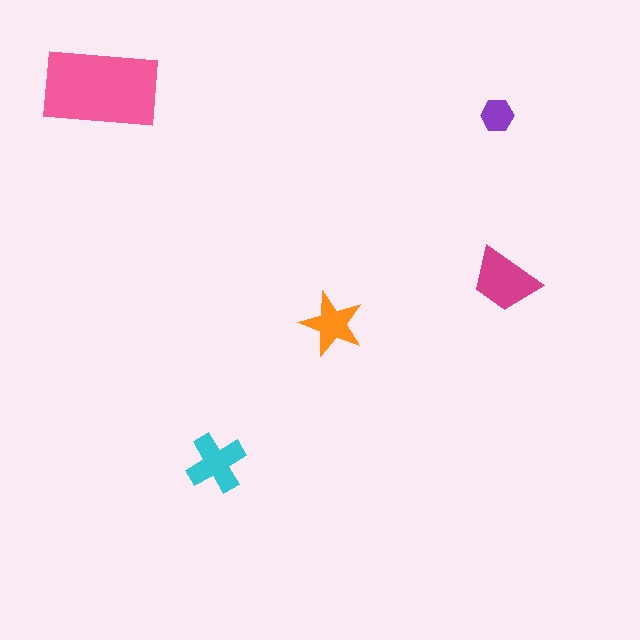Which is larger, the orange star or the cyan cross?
The cyan cross.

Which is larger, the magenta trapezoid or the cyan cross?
The magenta trapezoid.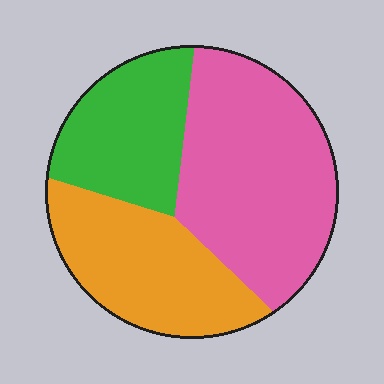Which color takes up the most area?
Pink, at roughly 45%.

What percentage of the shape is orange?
Orange takes up about one third (1/3) of the shape.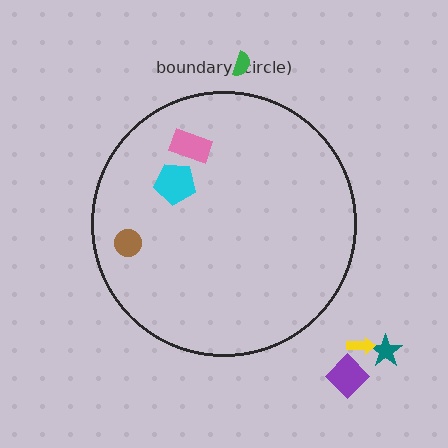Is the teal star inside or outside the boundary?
Outside.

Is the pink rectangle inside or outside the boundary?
Inside.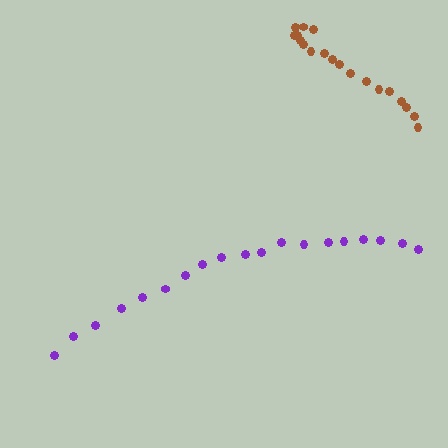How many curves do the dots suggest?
There are 2 distinct paths.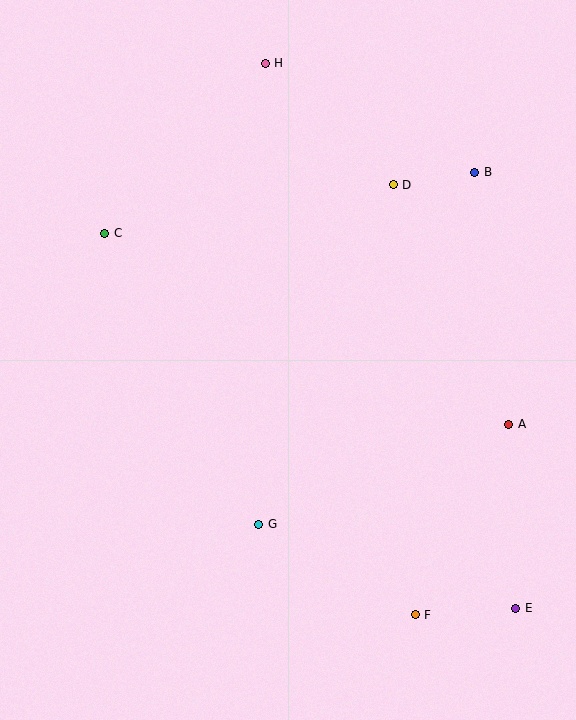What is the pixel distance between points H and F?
The distance between H and F is 572 pixels.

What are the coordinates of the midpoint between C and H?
The midpoint between C and H is at (185, 148).